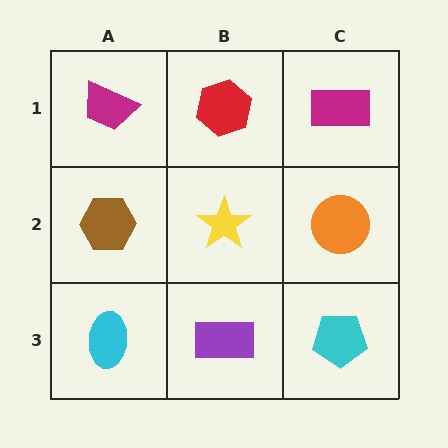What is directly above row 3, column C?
An orange circle.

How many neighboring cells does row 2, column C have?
3.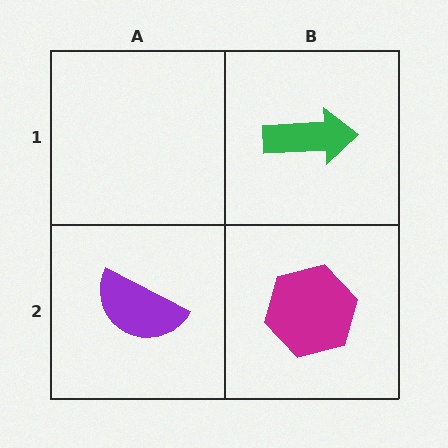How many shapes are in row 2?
2 shapes.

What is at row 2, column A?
A purple semicircle.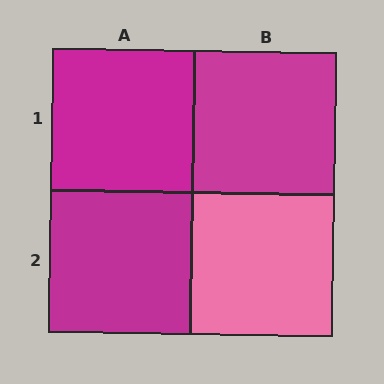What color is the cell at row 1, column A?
Magenta.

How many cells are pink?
1 cell is pink.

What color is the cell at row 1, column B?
Magenta.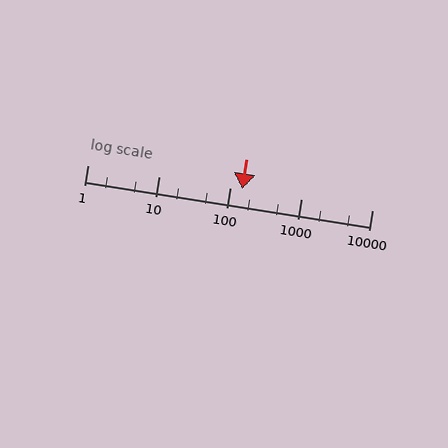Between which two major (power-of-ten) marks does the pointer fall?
The pointer is between 100 and 1000.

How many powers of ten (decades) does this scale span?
The scale spans 4 decades, from 1 to 10000.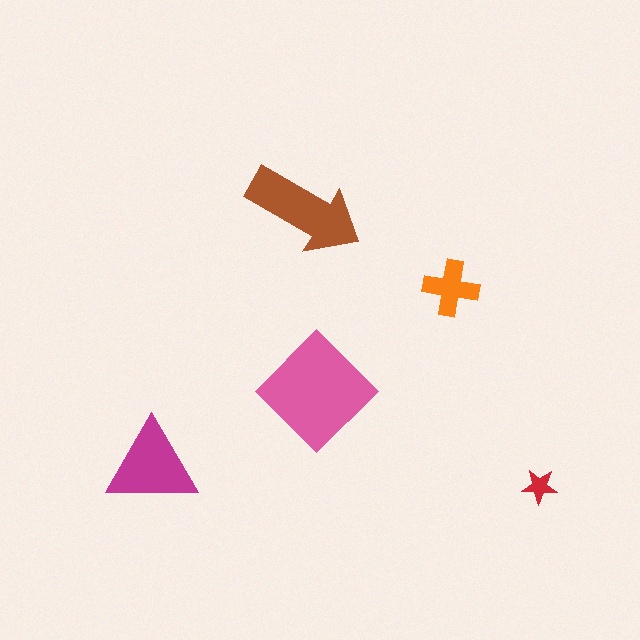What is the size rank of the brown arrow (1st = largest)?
2nd.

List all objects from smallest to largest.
The red star, the orange cross, the magenta triangle, the brown arrow, the pink diamond.